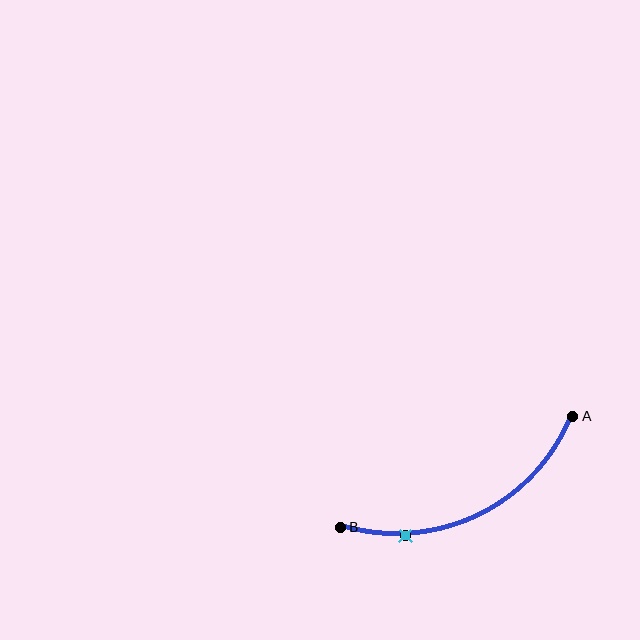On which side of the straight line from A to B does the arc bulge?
The arc bulges below the straight line connecting A and B.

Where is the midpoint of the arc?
The arc midpoint is the point on the curve farthest from the straight line joining A and B. It sits below that line.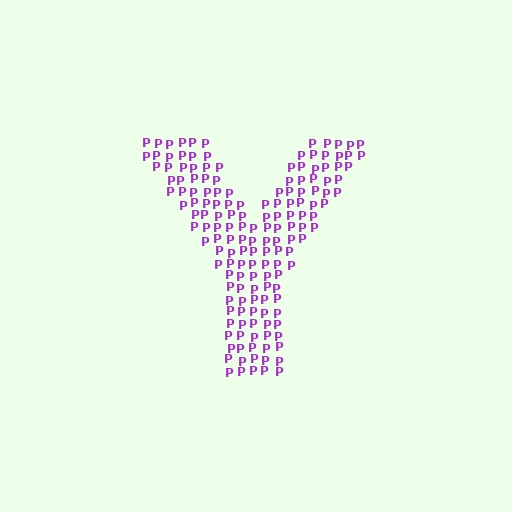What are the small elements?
The small elements are letter P's.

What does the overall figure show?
The overall figure shows the letter Y.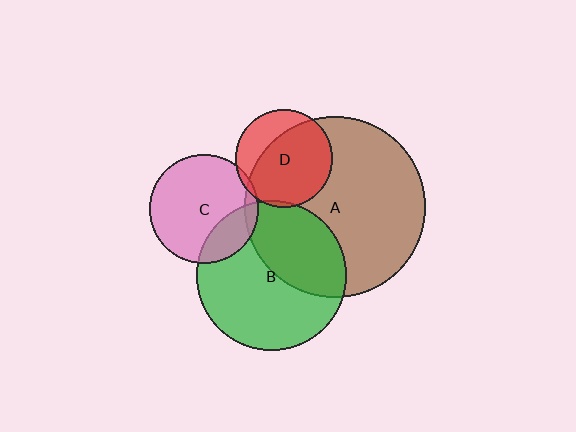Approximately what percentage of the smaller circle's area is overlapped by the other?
Approximately 5%.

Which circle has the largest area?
Circle A (brown).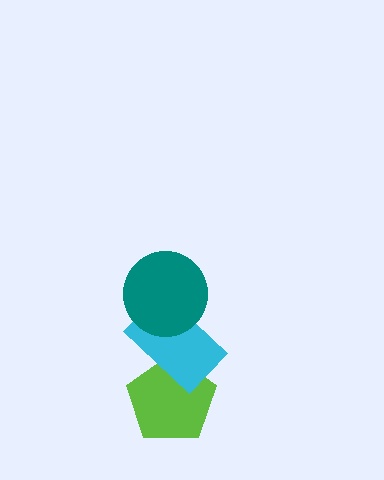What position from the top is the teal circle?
The teal circle is 1st from the top.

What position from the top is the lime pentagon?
The lime pentagon is 3rd from the top.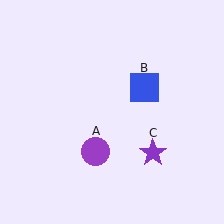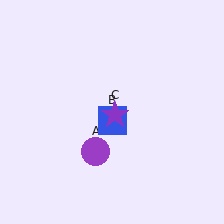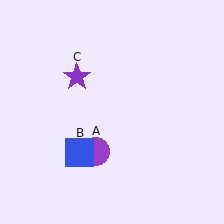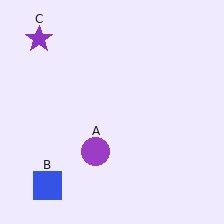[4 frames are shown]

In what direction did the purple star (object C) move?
The purple star (object C) moved up and to the left.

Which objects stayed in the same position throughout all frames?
Purple circle (object A) remained stationary.